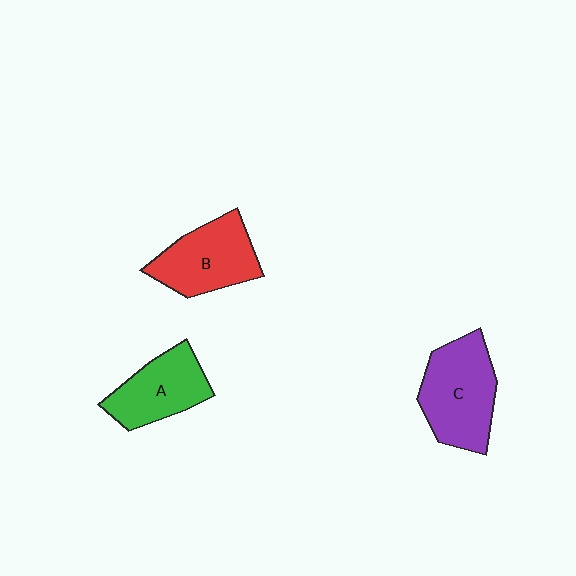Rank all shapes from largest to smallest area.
From largest to smallest: C (purple), B (red), A (green).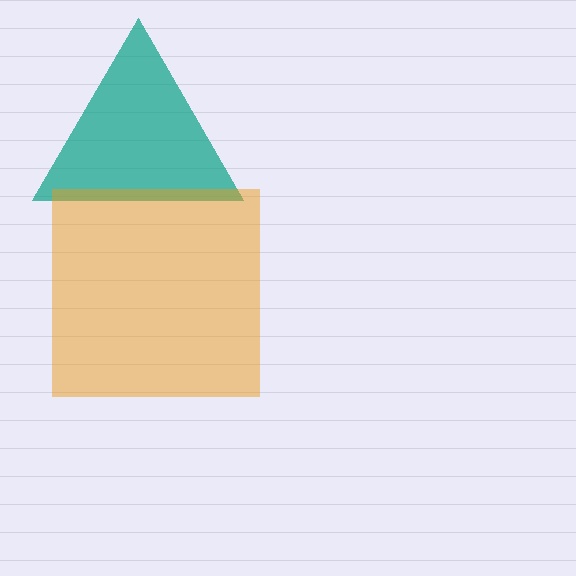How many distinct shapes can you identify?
There are 2 distinct shapes: a teal triangle, an orange square.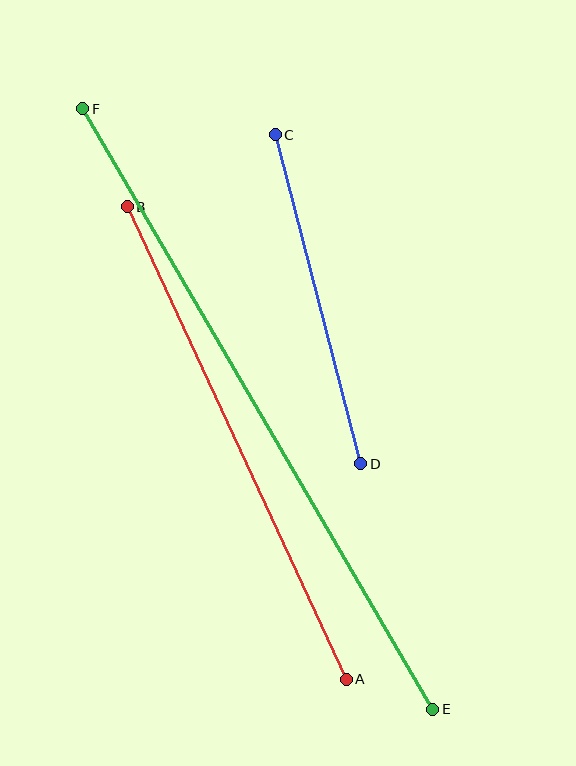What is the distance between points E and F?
The distance is approximately 695 pixels.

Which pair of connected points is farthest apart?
Points E and F are farthest apart.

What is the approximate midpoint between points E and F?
The midpoint is at approximately (258, 409) pixels.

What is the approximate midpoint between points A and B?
The midpoint is at approximately (237, 443) pixels.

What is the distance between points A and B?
The distance is approximately 521 pixels.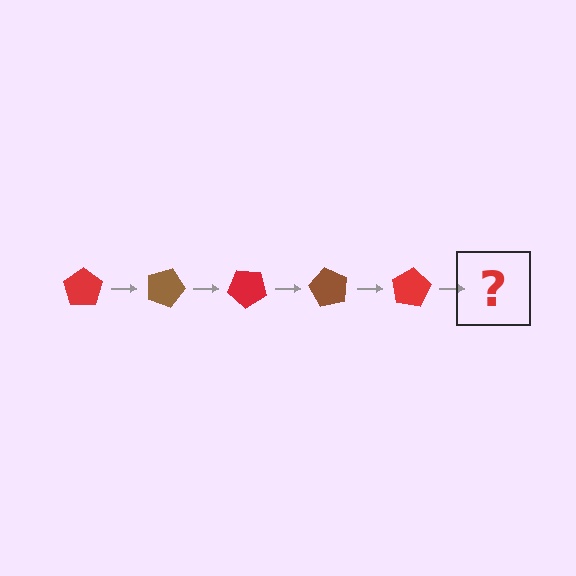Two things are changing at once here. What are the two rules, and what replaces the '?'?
The two rules are that it rotates 20 degrees each step and the color cycles through red and brown. The '?' should be a brown pentagon, rotated 100 degrees from the start.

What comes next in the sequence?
The next element should be a brown pentagon, rotated 100 degrees from the start.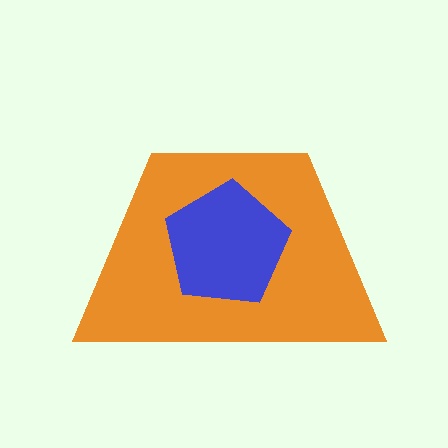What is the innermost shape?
The blue pentagon.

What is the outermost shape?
The orange trapezoid.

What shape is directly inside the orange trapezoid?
The blue pentagon.